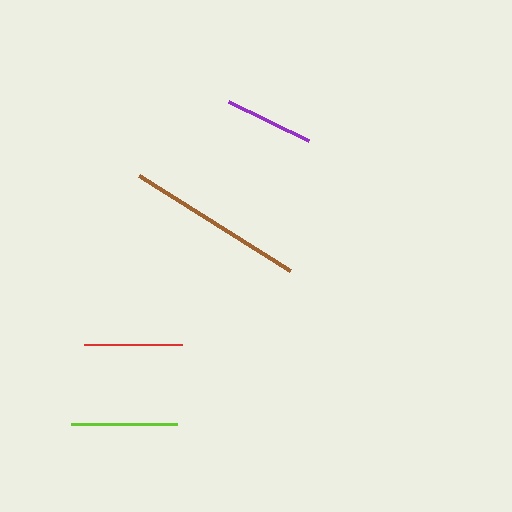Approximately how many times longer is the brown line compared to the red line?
The brown line is approximately 1.8 times the length of the red line.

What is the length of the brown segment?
The brown segment is approximately 178 pixels long.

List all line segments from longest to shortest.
From longest to shortest: brown, lime, red, purple.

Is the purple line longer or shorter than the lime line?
The lime line is longer than the purple line.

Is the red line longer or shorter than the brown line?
The brown line is longer than the red line.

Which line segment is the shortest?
The purple line is the shortest at approximately 89 pixels.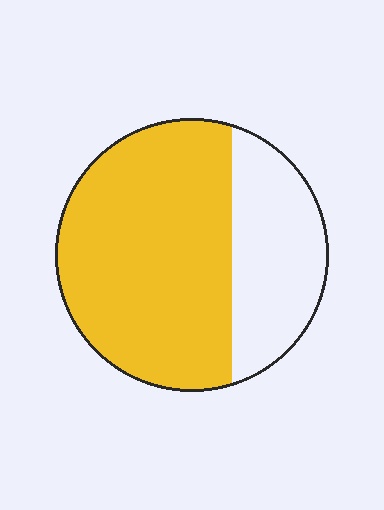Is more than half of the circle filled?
Yes.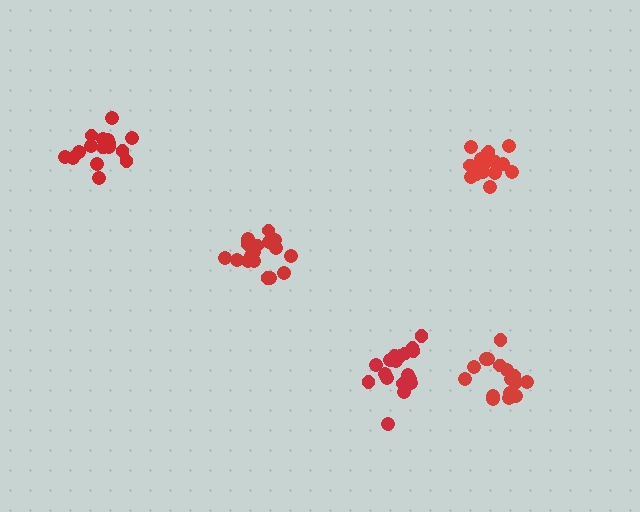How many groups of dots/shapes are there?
There are 5 groups.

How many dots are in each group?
Group 1: 16 dots, Group 2: 16 dots, Group 3: 18 dots, Group 4: 19 dots, Group 5: 17 dots (86 total).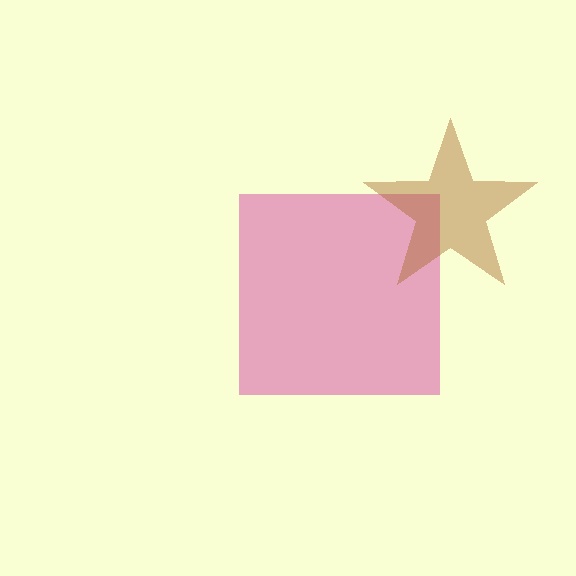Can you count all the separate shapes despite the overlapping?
Yes, there are 2 separate shapes.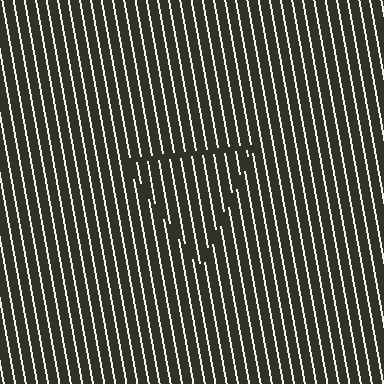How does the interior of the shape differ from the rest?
The interior of the shape contains the same grating, shifted by half a period — the contour is defined by the phase discontinuity where line-ends from the inner and outer gratings abut.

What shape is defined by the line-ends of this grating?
An illusory triangle. The interior of the shape contains the same grating, shifted by half a period — the contour is defined by the phase discontinuity where line-ends from the inner and outer gratings abut.